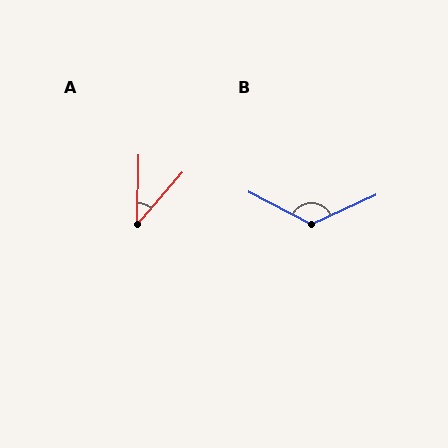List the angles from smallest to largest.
A (40°), B (128°).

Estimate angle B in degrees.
Approximately 128 degrees.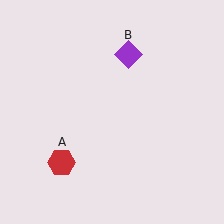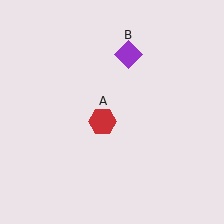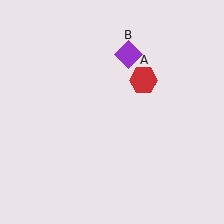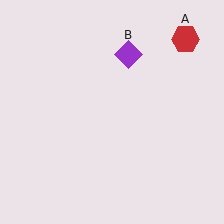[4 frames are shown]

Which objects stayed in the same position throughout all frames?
Purple diamond (object B) remained stationary.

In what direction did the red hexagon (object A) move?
The red hexagon (object A) moved up and to the right.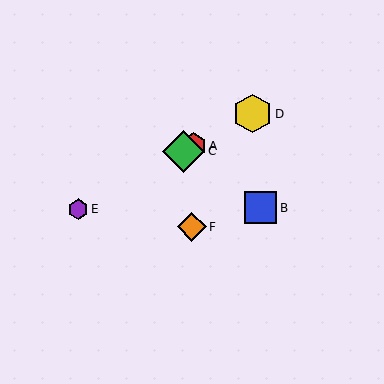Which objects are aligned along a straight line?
Objects A, C, D, E are aligned along a straight line.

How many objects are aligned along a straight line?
4 objects (A, C, D, E) are aligned along a straight line.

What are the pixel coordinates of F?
Object F is at (192, 227).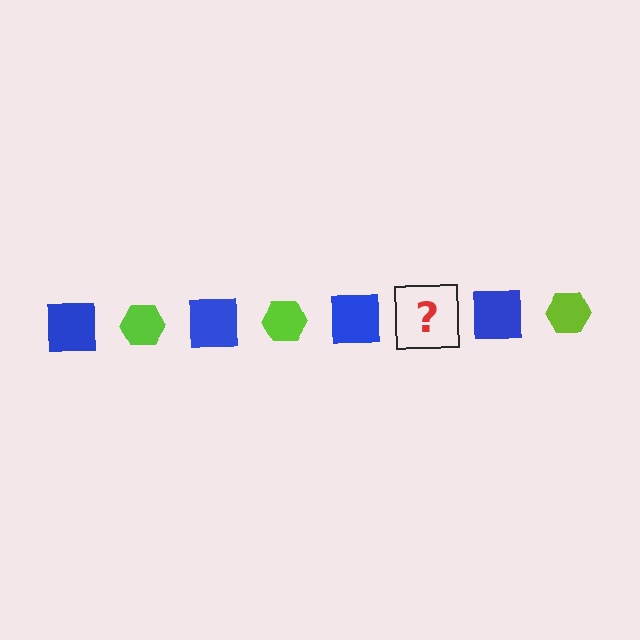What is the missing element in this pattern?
The missing element is a lime hexagon.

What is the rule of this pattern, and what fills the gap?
The rule is that the pattern alternates between blue square and lime hexagon. The gap should be filled with a lime hexagon.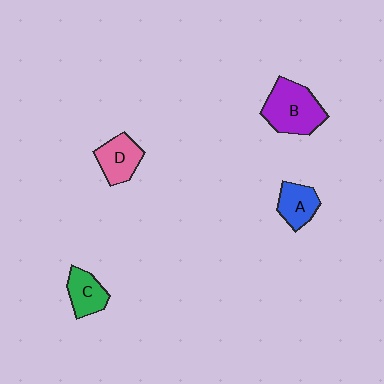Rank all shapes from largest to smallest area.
From largest to smallest: B (purple), D (pink), C (green), A (blue).